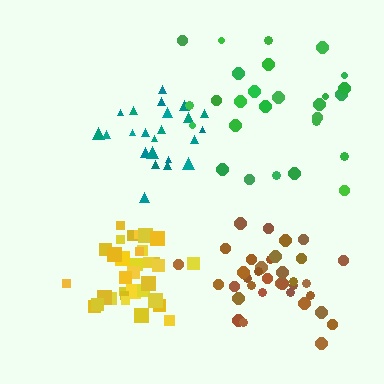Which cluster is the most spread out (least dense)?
Green.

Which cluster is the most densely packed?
Yellow.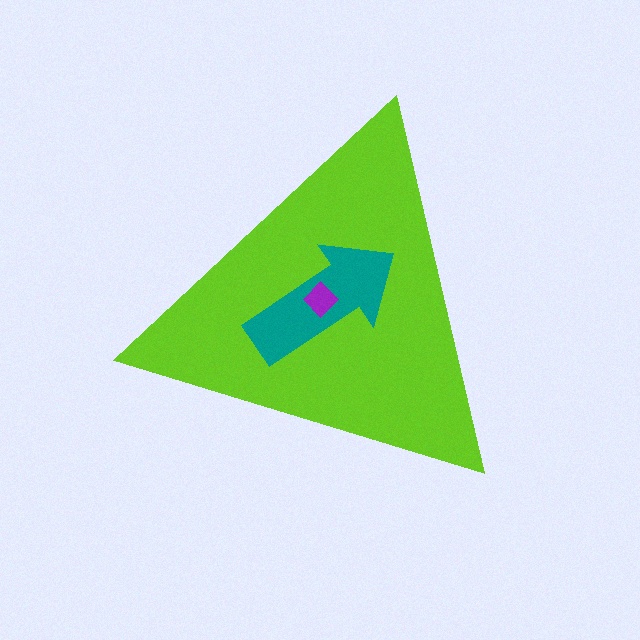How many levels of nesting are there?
3.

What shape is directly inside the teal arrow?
The purple diamond.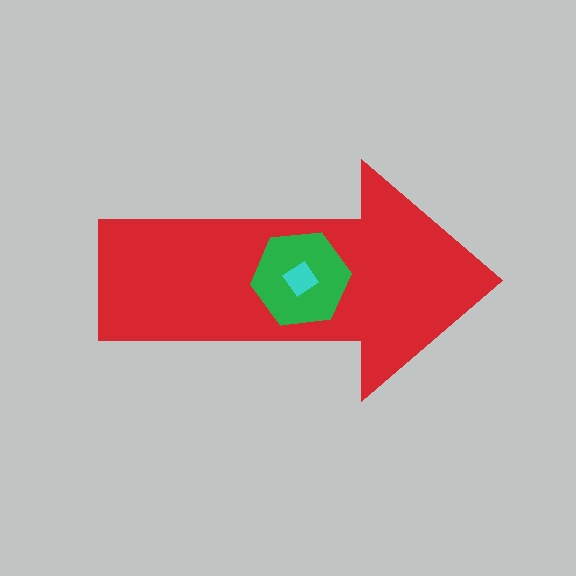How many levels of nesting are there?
3.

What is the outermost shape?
The red arrow.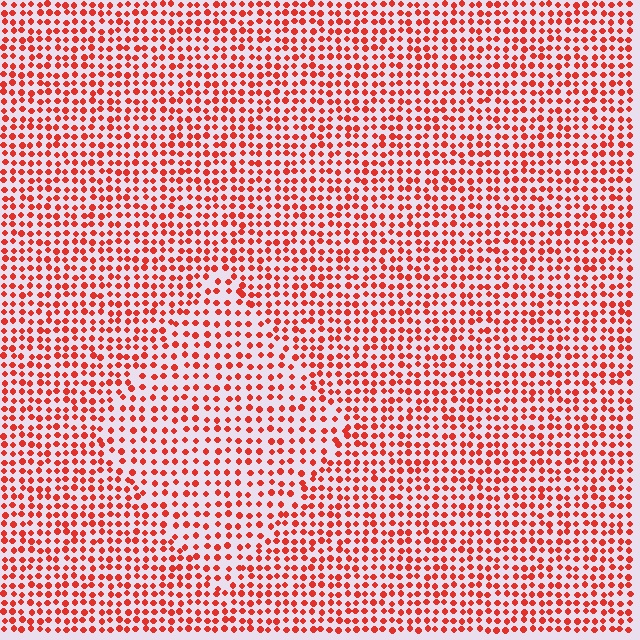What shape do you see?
I see a diamond.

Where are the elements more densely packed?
The elements are more densely packed outside the diamond boundary.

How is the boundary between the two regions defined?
The boundary is defined by a change in element density (approximately 1.5x ratio). All elements are the same color, size, and shape.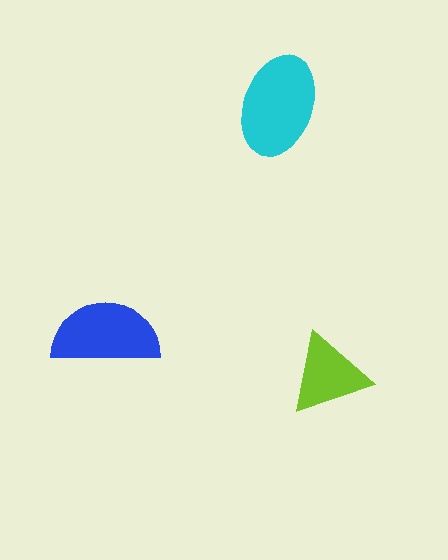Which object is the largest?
The cyan ellipse.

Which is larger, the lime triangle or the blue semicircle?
The blue semicircle.